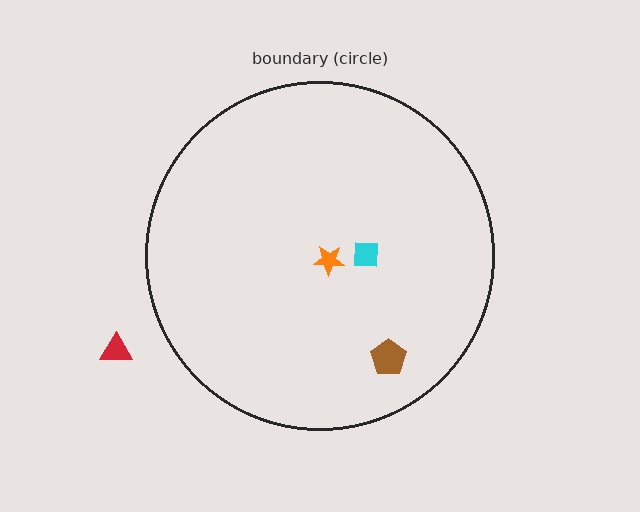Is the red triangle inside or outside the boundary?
Outside.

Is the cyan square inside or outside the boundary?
Inside.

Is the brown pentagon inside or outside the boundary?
Inside.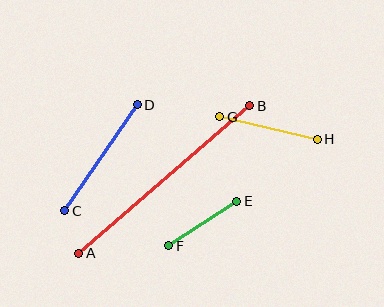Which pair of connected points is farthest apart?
Points A and B are farthest apart.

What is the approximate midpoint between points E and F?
The midpoint is at approximately (203, 223) pixels.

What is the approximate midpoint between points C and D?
The midpoint is at approximately (101, 158) pixels.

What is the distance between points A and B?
The distance is approximately 226 pixels.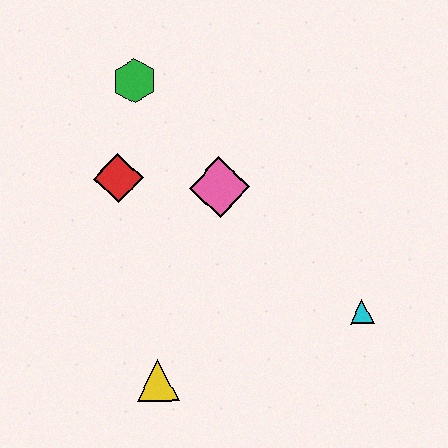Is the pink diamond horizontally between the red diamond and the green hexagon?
No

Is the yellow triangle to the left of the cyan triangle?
Yes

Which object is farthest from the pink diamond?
The yellow triangle is farthest from the pink diamond.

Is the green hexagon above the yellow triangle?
Yes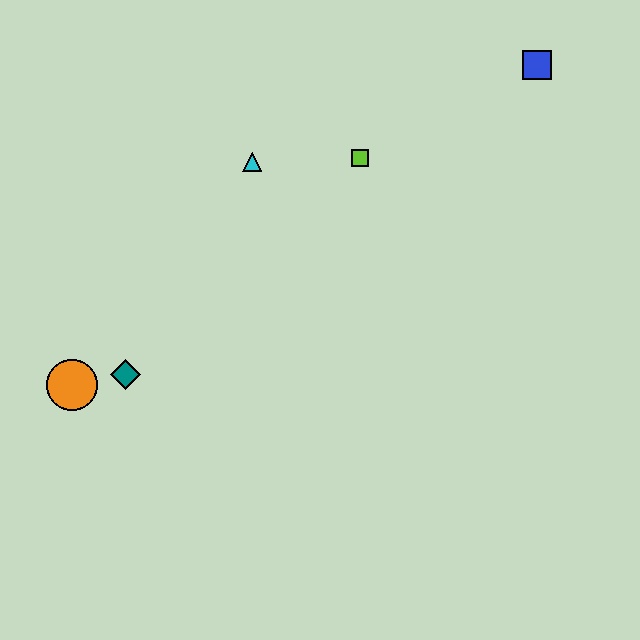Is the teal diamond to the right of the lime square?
No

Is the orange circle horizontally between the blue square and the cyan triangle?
No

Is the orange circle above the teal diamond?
No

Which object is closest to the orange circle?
The teal diamond is closest to the orange circle.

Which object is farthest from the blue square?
The orange circle is farthest from the blue square.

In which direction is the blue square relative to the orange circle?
The blue square is to the right of the orange circle.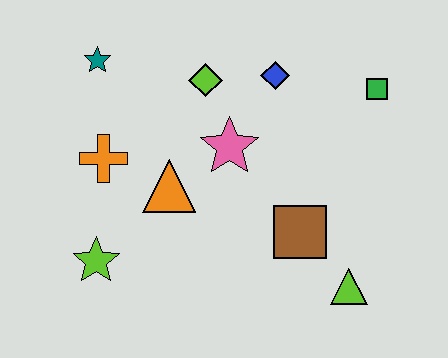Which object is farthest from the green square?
The lime star is farthest from the green square.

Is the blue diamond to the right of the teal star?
Yes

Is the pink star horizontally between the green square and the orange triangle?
Yes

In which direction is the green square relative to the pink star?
The green square is to the right of the pink star.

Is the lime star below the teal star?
Yes